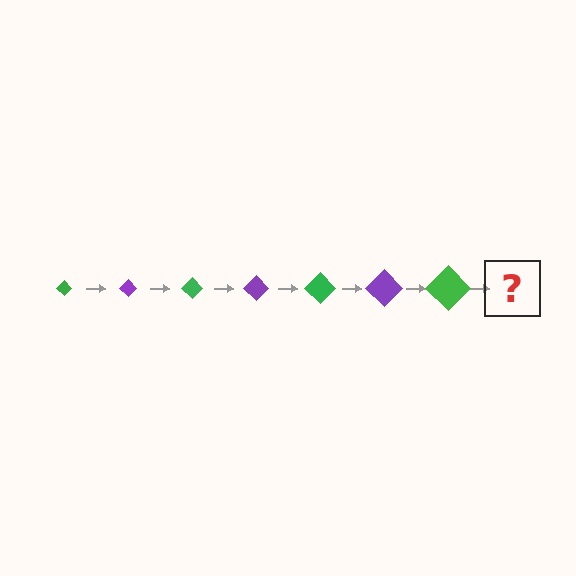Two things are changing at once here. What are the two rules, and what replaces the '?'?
The two rules are that the diamond grows larger each step and the color cycles through green and purple. The '?' should be a purple diamond, larger than the previous one.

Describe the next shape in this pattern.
It should be a purple diamond, larger than the previous one.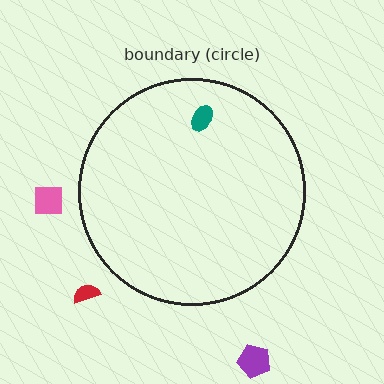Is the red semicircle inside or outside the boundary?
Outside.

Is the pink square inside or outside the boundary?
Outside.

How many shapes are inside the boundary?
1 inside, 3 outside.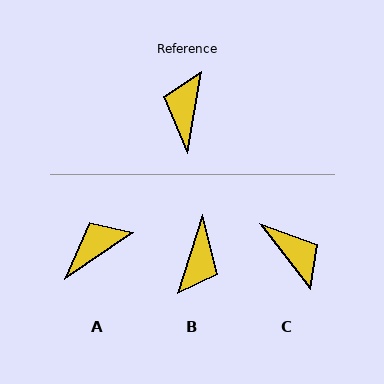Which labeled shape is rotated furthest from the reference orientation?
B, about 172 degrees away.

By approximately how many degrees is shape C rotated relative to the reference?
Approximately 132 degrees clockwise.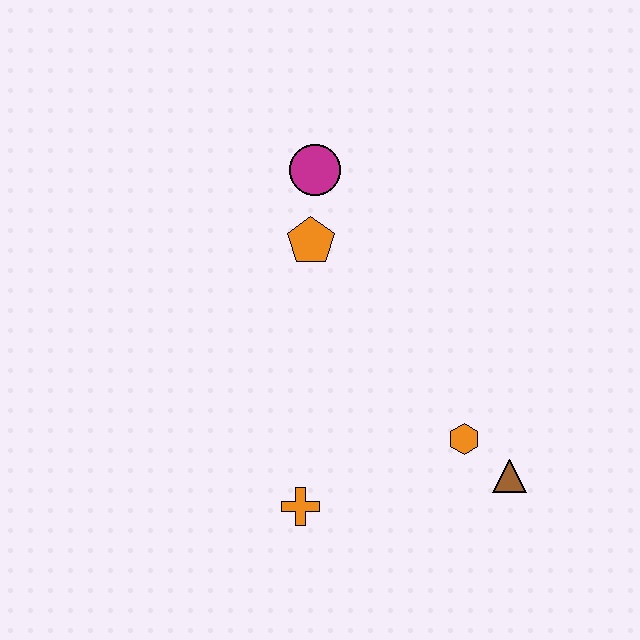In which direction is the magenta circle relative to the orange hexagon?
The magenta circle is above the orange hexagon.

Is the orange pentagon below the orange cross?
No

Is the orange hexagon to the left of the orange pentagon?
No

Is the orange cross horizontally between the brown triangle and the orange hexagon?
No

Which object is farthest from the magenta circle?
The brown triangle is farthest from the magenta circle.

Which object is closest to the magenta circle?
The orange pentagon is closest to the magenta circle.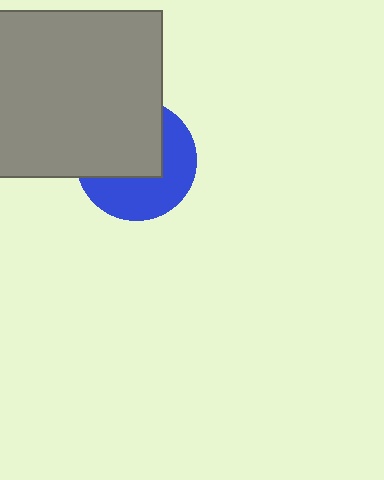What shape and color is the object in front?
The object in front is a gray square.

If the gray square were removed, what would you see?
You would see the complete blue circle.